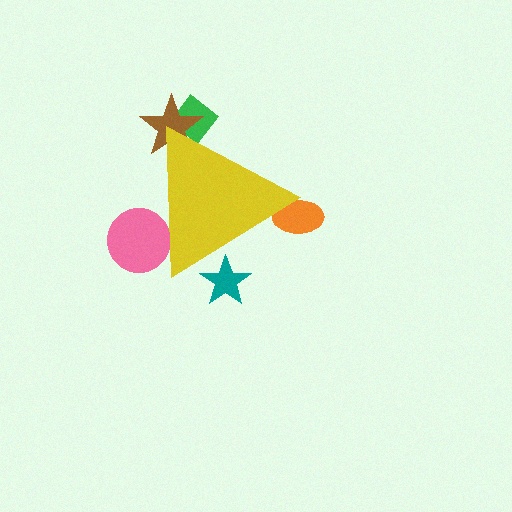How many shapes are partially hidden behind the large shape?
5 shapes are partially hidden.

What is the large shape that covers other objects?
A yellow triangle.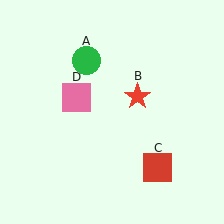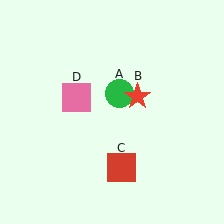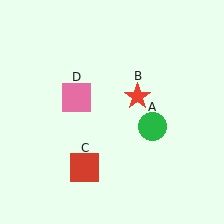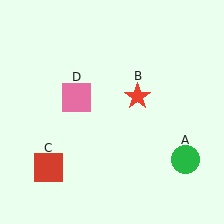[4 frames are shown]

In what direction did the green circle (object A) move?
The green circle (object A) moved down and to the right.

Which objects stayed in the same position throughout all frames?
Red star (object B) and pink square (object D) remained stationary.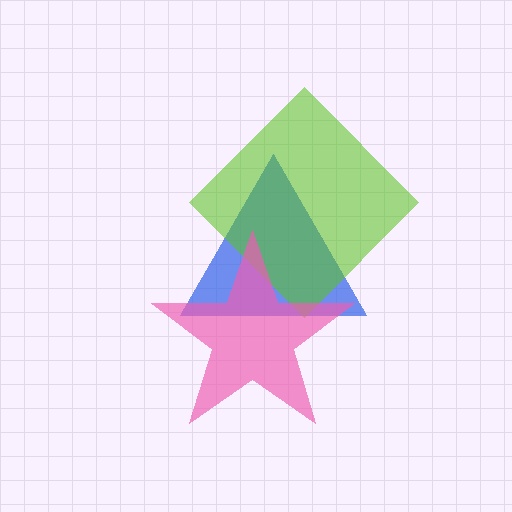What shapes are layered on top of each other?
The layered shapes are: a blue triangle, a lime diamond, a pink star.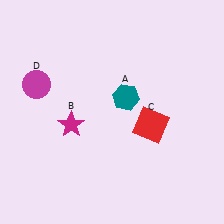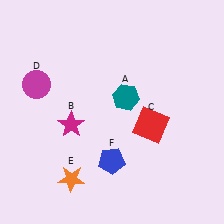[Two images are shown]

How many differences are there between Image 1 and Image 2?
There are 2 differences between the two images.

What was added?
An orange star (E), a blue pentagon (F) were added in Image 2.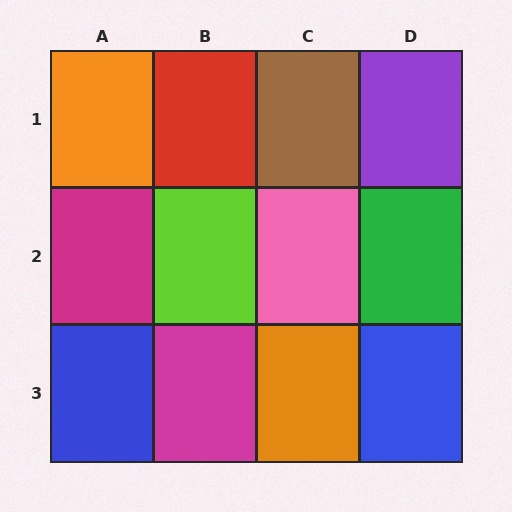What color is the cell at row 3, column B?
Magenta.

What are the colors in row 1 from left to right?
Orange, red, brown, purple.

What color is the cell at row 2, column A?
Magenta.